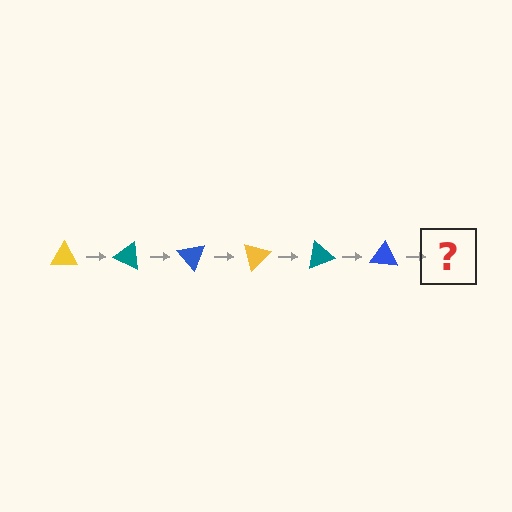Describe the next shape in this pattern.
It should be a yellow triangle, rotated 150 degrees from the start.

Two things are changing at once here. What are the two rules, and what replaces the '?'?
The two rules are that it rotates 25 degrees each step and the color cycles through yellow, teal, and blue. The '?' should be a yellow triangle, rotated 150 degrees from the start.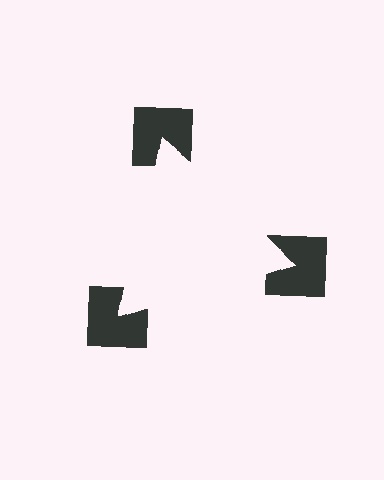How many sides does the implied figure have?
3 sides.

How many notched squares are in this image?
There are 3 — one at each vertex of the illusory triangle.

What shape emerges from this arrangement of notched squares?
An illusory triangle — its edges are inferred from the aligned wedge cuts in the notched squares, not physically drawn.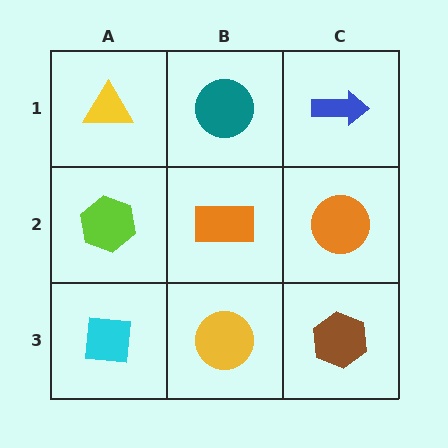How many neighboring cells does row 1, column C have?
2.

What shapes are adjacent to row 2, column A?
A yellow triangle (row 1, column A), a cyan square (row 3, column A), an orange rectangle (row 2, column B).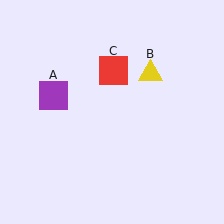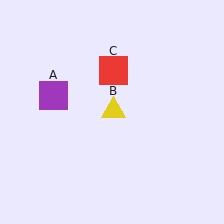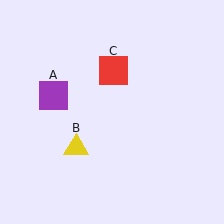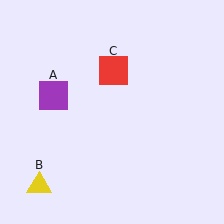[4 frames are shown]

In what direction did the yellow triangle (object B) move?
The yellow triangle (object B) moved down and to the left.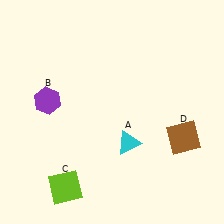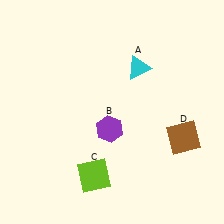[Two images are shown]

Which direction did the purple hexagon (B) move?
The purple hexagon (B) moved right.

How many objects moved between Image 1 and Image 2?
3 objects moved between the two images.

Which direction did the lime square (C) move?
The lime square (C) moved right.